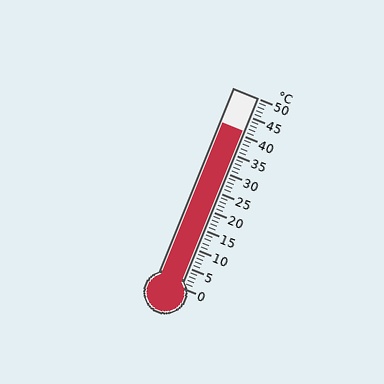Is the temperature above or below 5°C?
The temperature is above 5°C.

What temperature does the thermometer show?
The thermometer shows approximately 41°C.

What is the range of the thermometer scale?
The thermometer scale ranges from 0°C to 50°C.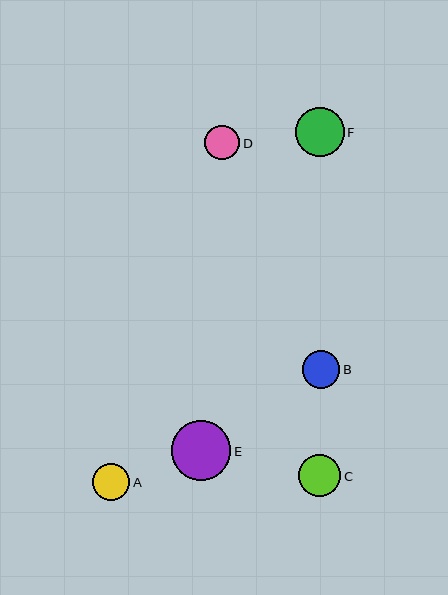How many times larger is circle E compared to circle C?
Circle E is approximately 1.4 times the size of circle C.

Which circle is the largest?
Circle E is the largest with a size of approximately 60 pixels.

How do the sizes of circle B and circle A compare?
Circle B and circle A are approximately the same size.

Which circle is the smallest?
Circle D is the smallest with a size of approximately 35 pixels.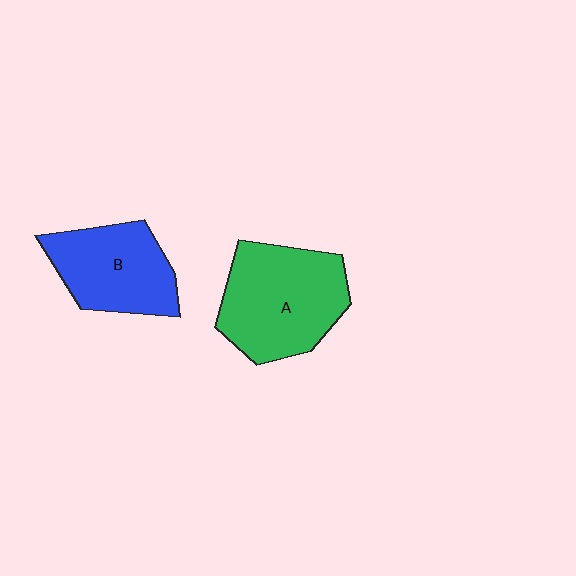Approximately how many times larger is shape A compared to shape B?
Approximately 1.3 times.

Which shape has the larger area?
Shape A (green).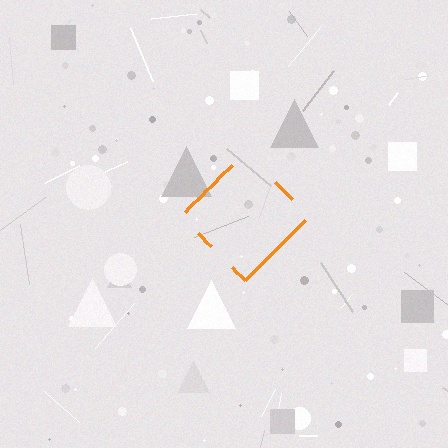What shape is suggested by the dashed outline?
The dashed outline suggests a diamond.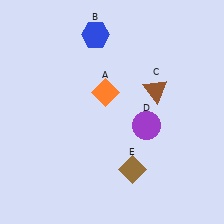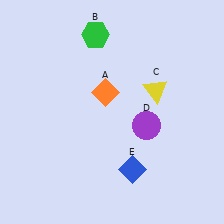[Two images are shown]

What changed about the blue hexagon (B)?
In Image 1, B is blue. In Image 2, it changed to green.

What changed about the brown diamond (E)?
In Image 1, E is brown. In Image 2, it changed to blue.